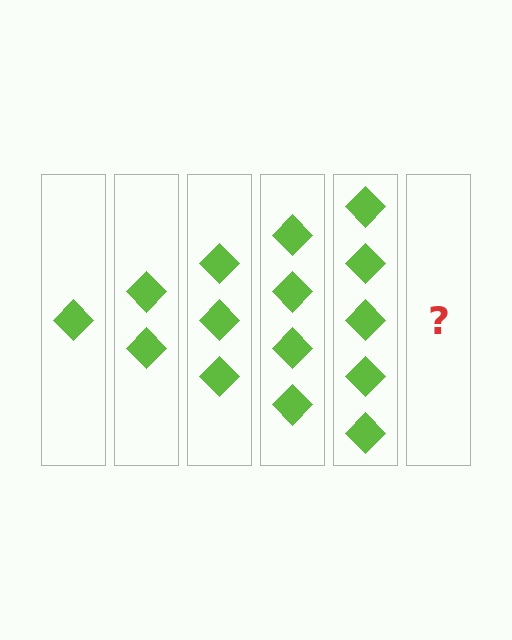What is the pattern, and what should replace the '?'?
The pattern is that each step adds one more diamond. The '?' should be 6 diamonds.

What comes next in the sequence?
The next element should be 6 diamonds.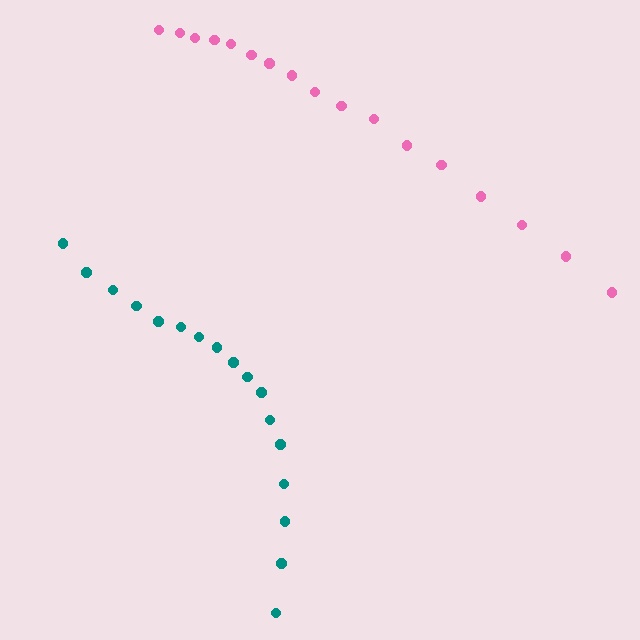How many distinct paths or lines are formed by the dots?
There are 2 distinct paths.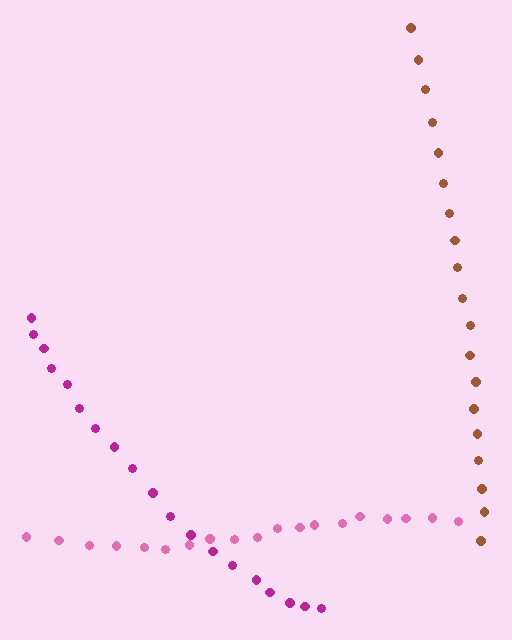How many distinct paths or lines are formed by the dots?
There are 3 distinct paths.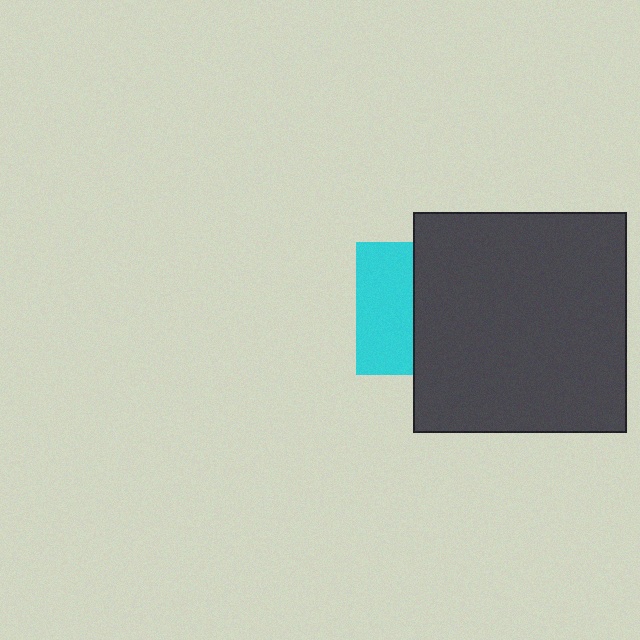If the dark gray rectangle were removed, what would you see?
You would see the complete cyan square.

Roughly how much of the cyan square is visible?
A small part of it is visible (roughly 43%).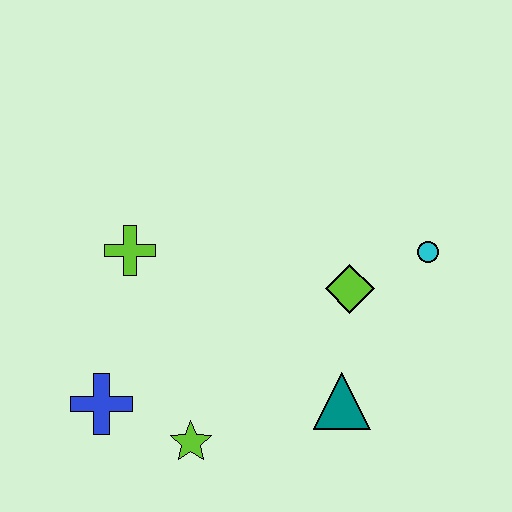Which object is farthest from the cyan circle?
The blue cross is farthest from the cyan circle.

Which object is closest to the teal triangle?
The lime diamond is closest to the teal triangle.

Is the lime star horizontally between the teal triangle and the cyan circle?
No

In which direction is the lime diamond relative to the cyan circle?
The lime diamond is to the left of the cyan circle.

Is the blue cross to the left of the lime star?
Yes